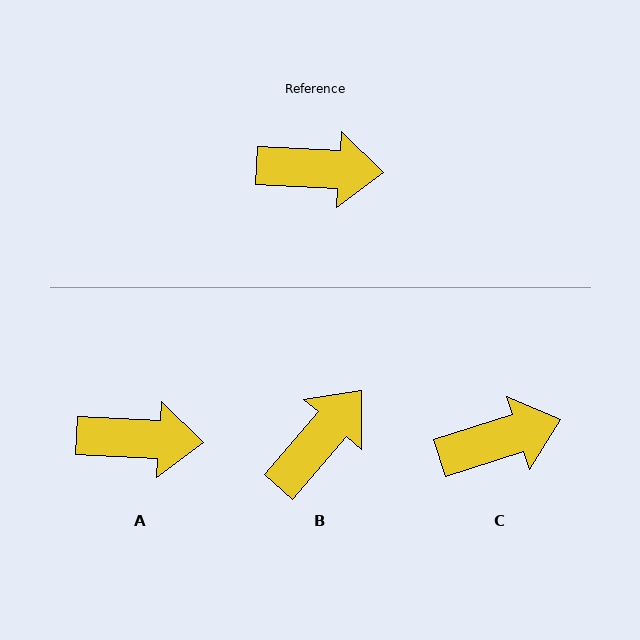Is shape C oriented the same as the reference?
No, it is off by about 21 degrees.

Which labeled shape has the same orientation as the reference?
A.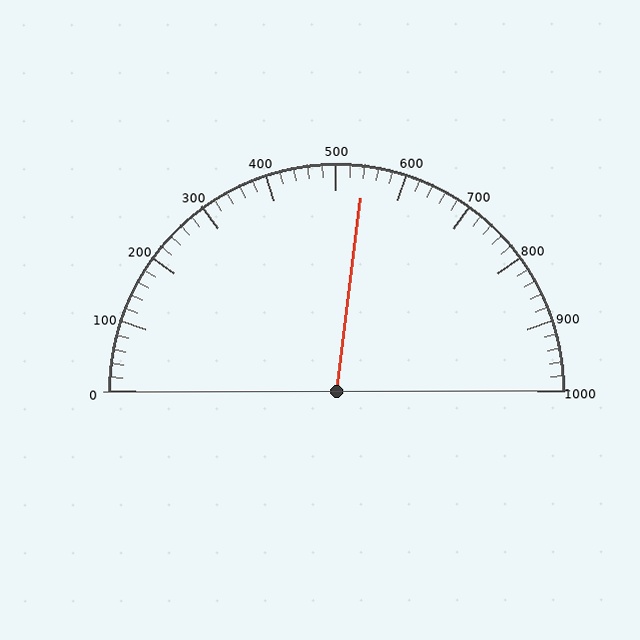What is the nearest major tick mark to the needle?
The nearest major tick mark is 500.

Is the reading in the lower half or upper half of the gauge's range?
The reading is in the upper half of the range (0 to 1000).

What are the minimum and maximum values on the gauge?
The gauge ranges from 0 to 1000.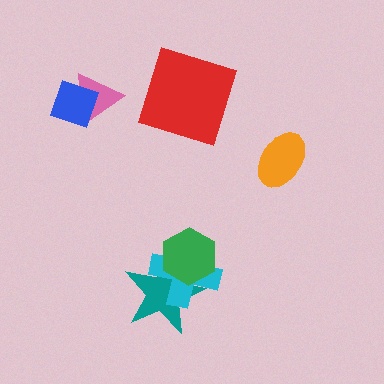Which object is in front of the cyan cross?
The green hexagon is in front of the cyan cross.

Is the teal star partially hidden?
Yes, it is partially covered by another shape.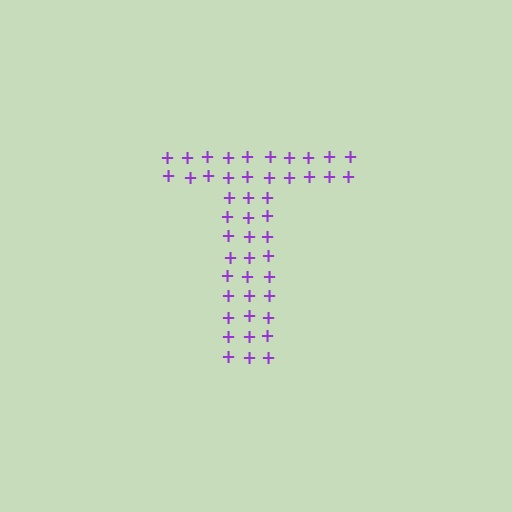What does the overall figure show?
The overall figure shows the letter T.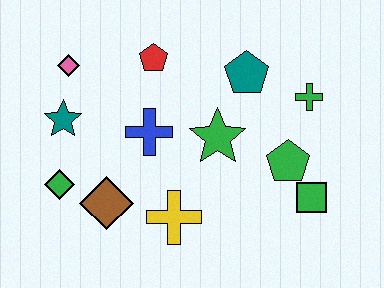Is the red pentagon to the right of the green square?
No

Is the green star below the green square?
No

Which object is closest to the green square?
The green pentagon is closest to the green square.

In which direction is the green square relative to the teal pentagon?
The green square is below the teal pentagon.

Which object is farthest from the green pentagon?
The pink diamond is farthest from the green pentagon.